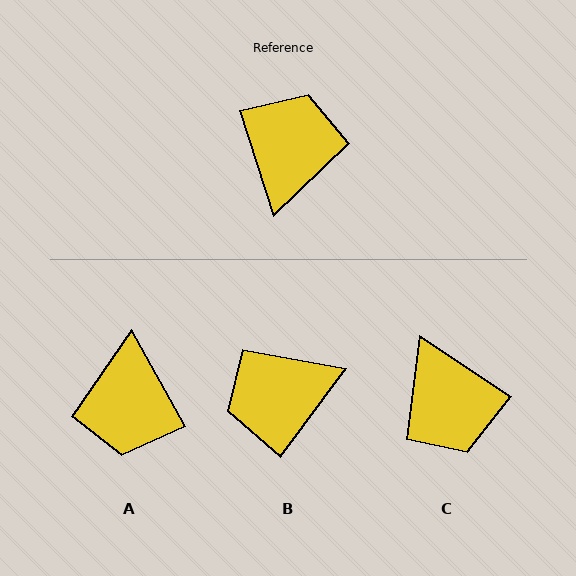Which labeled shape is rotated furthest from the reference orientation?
A, about 168 degrees away.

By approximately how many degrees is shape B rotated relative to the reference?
Approximately 126 degrees counter-clockwise.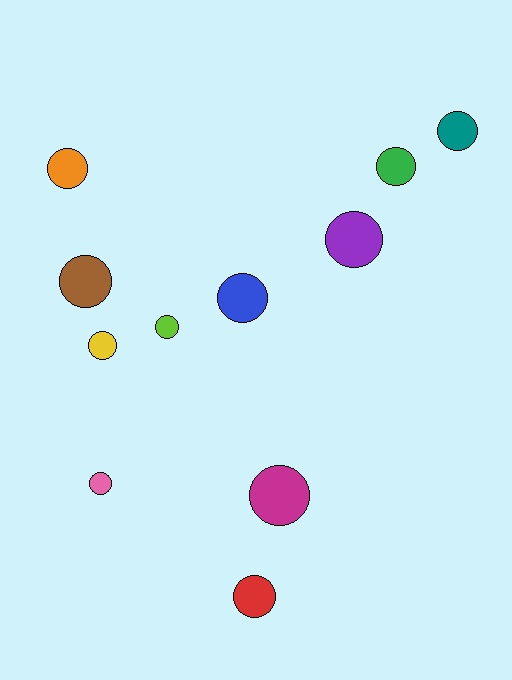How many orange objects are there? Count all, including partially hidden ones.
There is 1 orange object.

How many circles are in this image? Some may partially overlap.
There are 11 circles.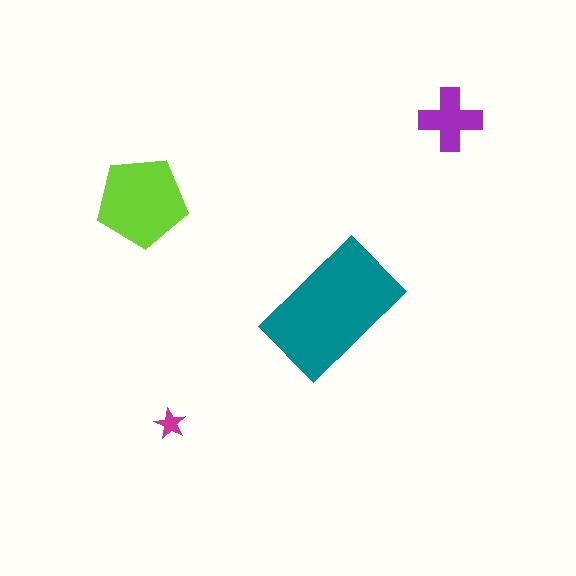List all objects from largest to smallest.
The teal rectangle, the lime pentagon, the purple cross, the magenta star.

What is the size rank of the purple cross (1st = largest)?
3rd.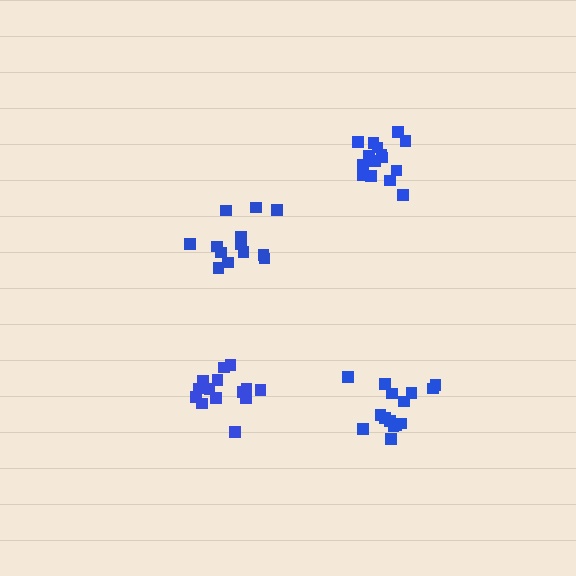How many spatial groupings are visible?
There are 4 spatial groupings.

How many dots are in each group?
Group 1: 15 dots, Group 2: 16 dots, Group 3: 13 dots, Group 4: 14 dots (58 total).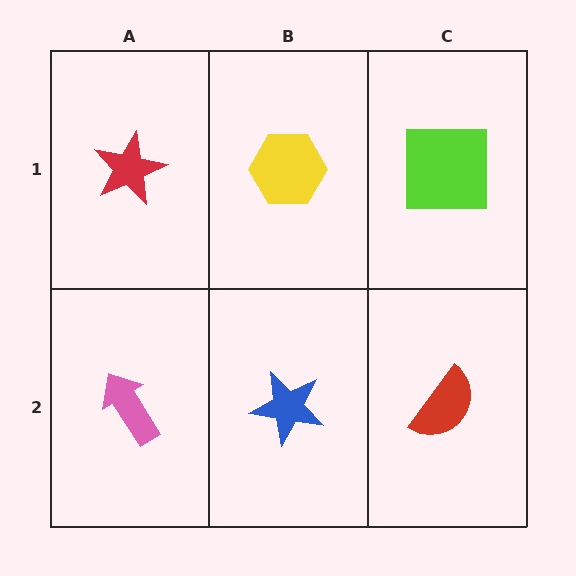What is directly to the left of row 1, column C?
A yellow hexagon.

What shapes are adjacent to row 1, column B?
A blue star (row 2, column B), a red star (row 1, column A), a lime square (row 1, column C).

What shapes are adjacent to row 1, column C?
A red semicircle (row 2, column C), a yellow hexagon (row 1, column B).